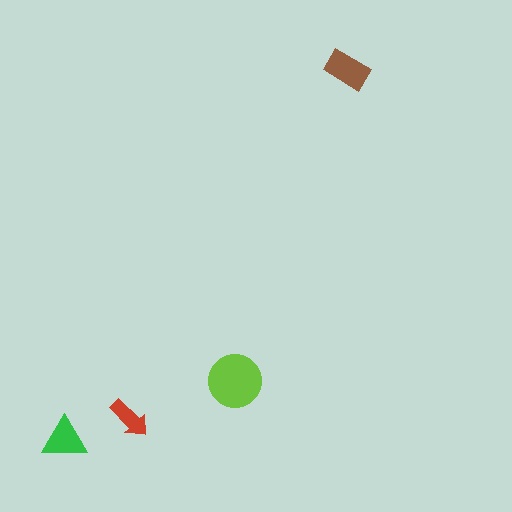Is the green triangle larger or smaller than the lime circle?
Smaller.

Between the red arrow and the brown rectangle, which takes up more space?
The brown rectangle.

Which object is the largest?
The lime circle.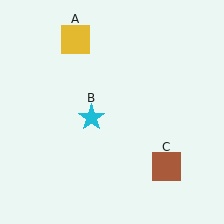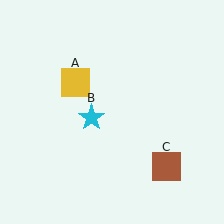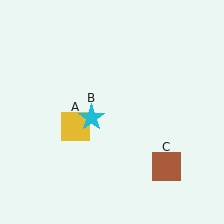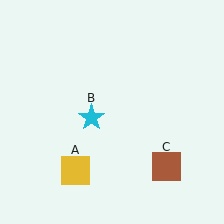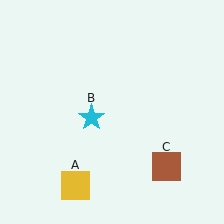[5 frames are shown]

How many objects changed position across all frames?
1 object changed position: yellow square (object A).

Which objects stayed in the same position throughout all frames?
Cyan star (object B) and brown square (object C) remained stationary.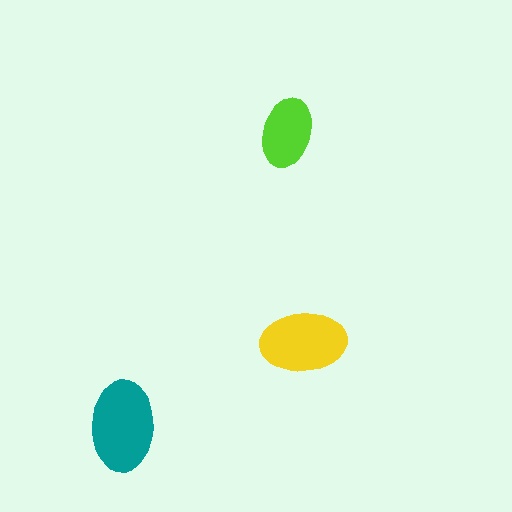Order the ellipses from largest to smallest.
the teal one, the yellow one, the lime one.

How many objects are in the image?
There are 3 objects in the image.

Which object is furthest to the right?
The yellow ellipse is rightmost.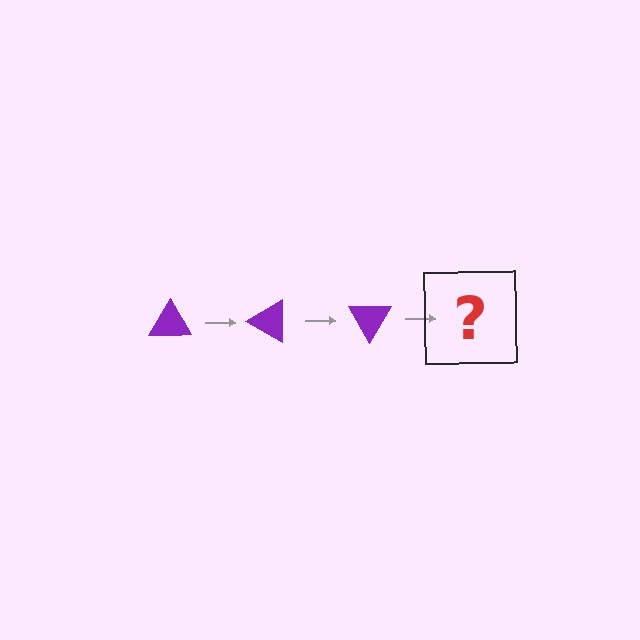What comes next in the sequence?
The next element should be a purple triangle rotated 90 degrees.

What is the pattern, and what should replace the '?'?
The pattern is that the triangle rotates 30 degrees each step. The '?' should be a purple triangle rotated 90 degrees.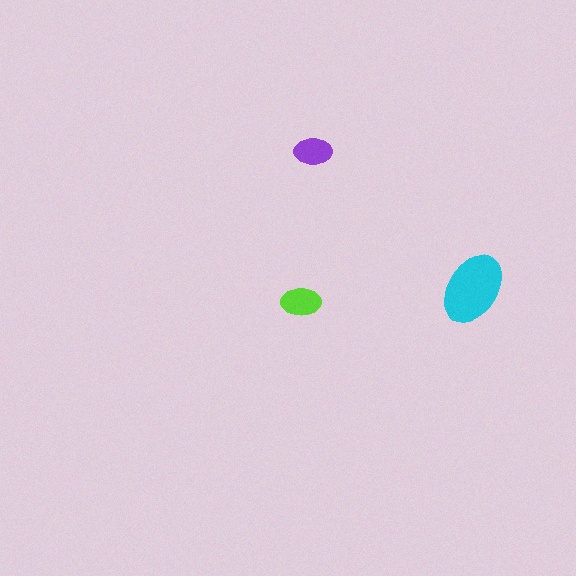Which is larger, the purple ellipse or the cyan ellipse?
The cyan one.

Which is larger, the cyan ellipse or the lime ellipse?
The cyan one.